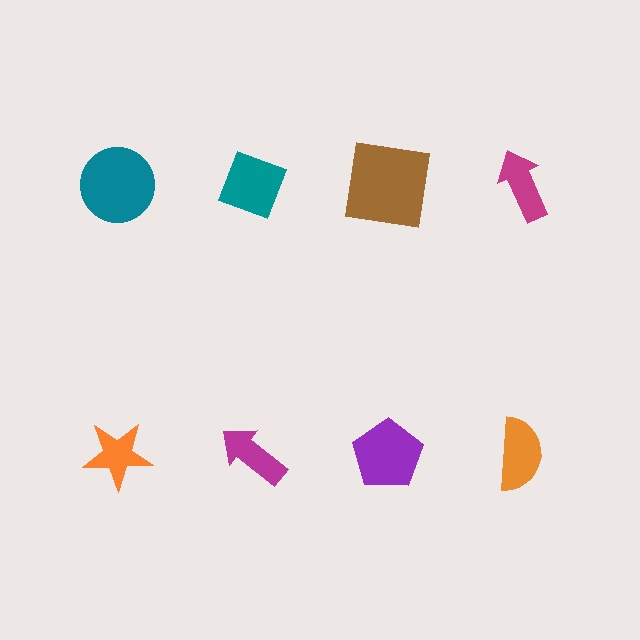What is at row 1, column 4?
A magenta arrow.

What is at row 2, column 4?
An orange semicircle.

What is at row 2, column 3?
A purple pentagon.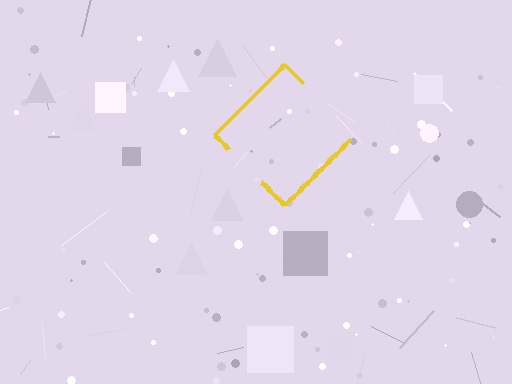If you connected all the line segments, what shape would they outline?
They would outline a diamond.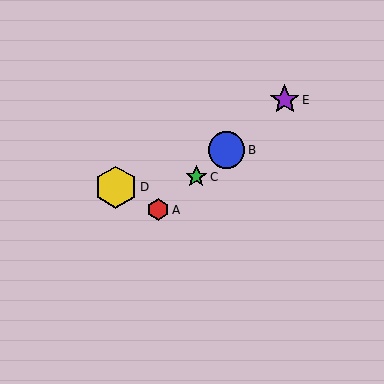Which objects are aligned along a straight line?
Objects A, B, C, E are aligned along a straight line.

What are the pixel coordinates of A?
Object A is at (158, 210).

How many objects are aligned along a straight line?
4 objects (A, B, C, E) are aligned along a straight line.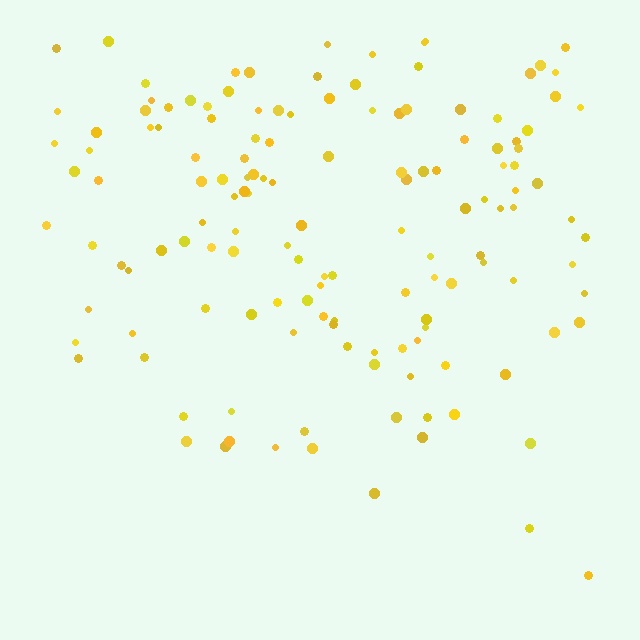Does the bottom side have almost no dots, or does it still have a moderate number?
Still a moderate number, just noticeably fewer than the top.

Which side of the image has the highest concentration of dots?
The top.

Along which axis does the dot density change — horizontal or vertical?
Vertical.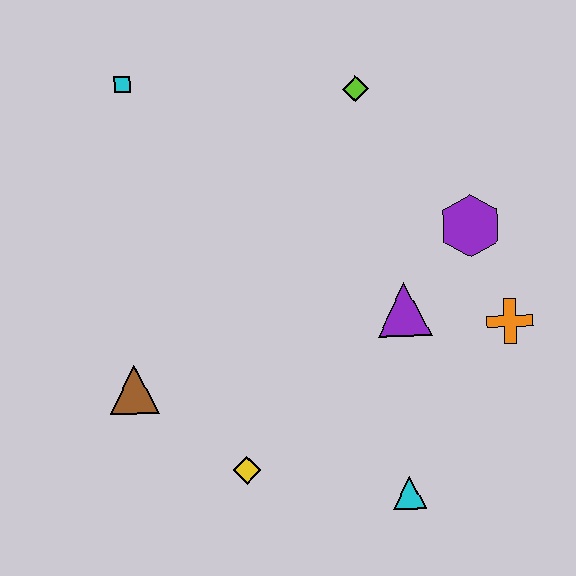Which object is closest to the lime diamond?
The purple hexagon is closest to the lime diamond.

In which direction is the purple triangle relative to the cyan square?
The purple triangle is to the right of the cyan square.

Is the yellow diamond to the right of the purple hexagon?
No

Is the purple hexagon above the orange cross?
Yes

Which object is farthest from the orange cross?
The cyan square is farthest from the orange cross.